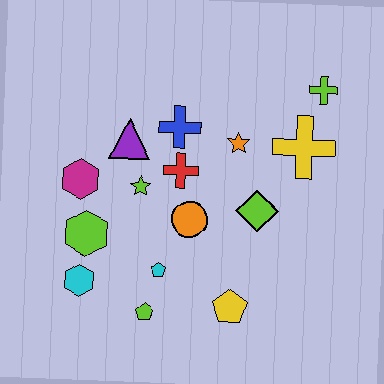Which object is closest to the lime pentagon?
The cyan pentagon is closest to the lime pentagon.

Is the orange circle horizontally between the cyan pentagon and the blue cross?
No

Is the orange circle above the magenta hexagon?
No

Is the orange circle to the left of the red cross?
No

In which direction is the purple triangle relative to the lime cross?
The purple triangle is to the left of the lime cross.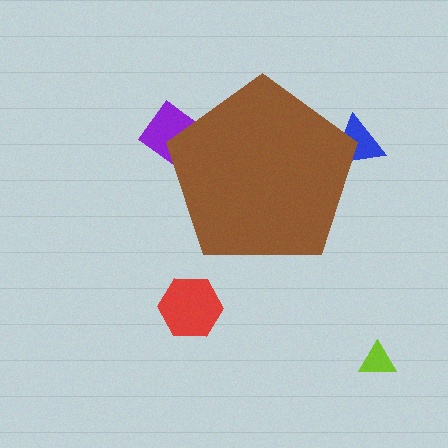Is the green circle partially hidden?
No, the green circle is fully visible.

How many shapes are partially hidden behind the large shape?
2 shapes are partially hidden.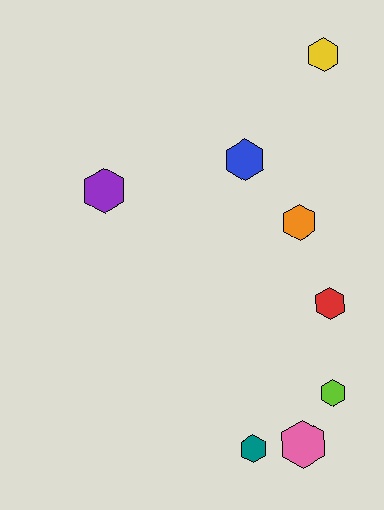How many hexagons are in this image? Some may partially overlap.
There are 8 hexagons.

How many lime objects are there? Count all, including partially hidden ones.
There is 1 lime object.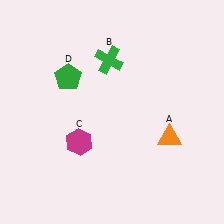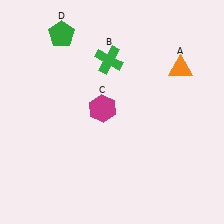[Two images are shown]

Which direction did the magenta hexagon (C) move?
The magenta hexagon (C) moved up.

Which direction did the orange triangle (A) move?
The orange triangle (A) moved up.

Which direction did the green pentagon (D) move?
The green pentagon (D) moved up.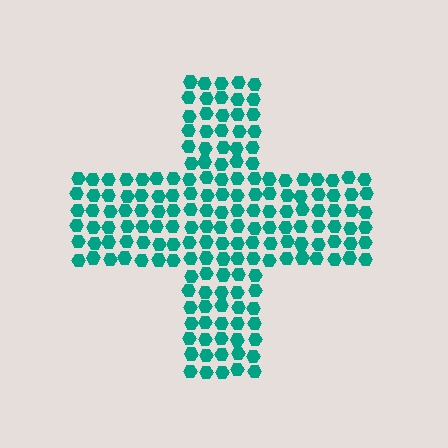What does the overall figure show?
The overall figure shows a cross.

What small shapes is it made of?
It is made of small hexagons.